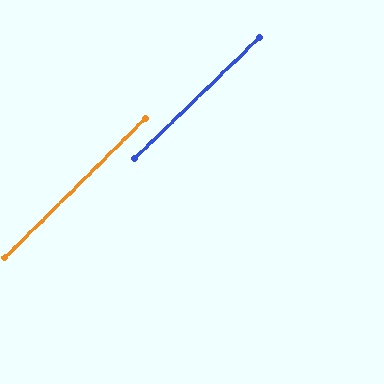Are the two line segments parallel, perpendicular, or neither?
Parallel — their directions differ by only 0.6°.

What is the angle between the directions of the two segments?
Approximately 1 degree.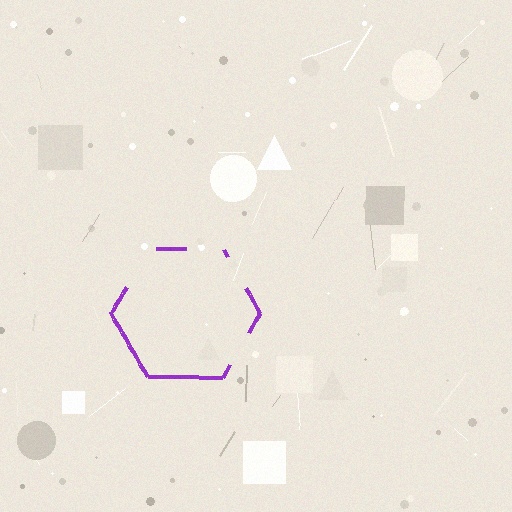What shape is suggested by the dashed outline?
The dashed outline suggests a hexagon.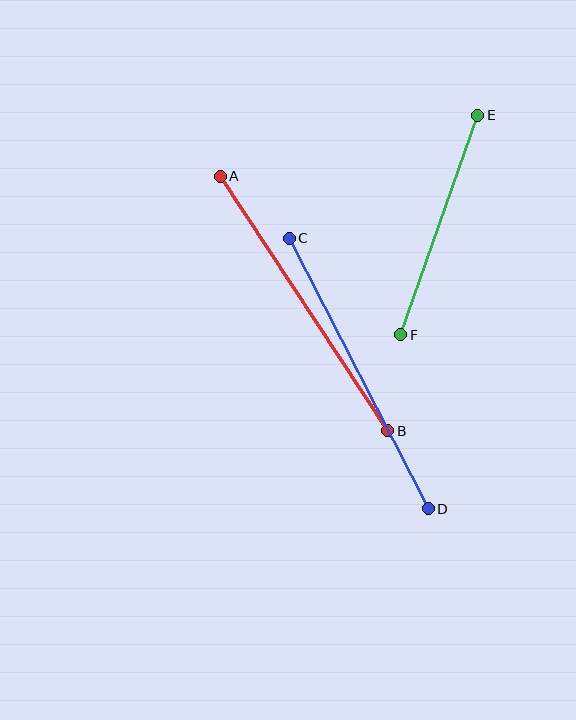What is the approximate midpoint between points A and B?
The midpoint is at approximately (304, 303) pixels.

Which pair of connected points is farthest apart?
Points A and B are farthest apart.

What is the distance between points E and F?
The distance is approximately 233 pixels.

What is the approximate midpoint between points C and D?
The midpoint is at approximately (359, 373) pixels.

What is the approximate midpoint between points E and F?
The midpoint is at approximately (439, 225) pixels.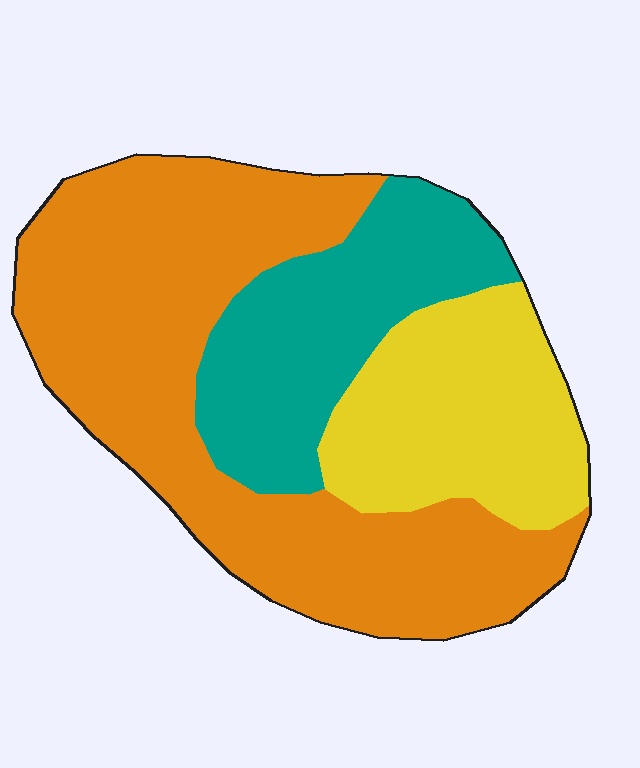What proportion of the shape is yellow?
Yellow takes up about one quarter (1/4) of the shape.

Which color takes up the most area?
Orange, at roughly 55%.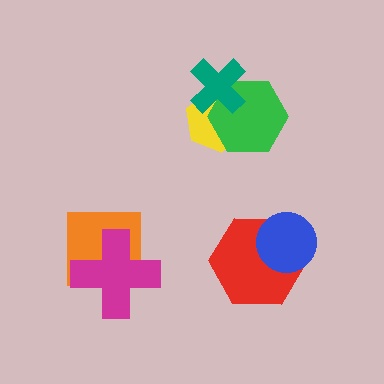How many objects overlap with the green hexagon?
2 objects overlap with the green hexagon.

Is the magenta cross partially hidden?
No, no other shape covers it.